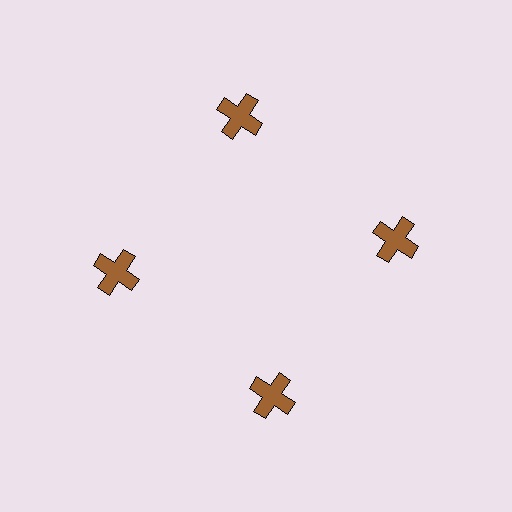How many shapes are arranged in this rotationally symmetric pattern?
There are 4 shapes, arranged in 4 groups of 1.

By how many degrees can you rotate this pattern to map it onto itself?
The pattern maps onto itself every 90 degrees of rotation.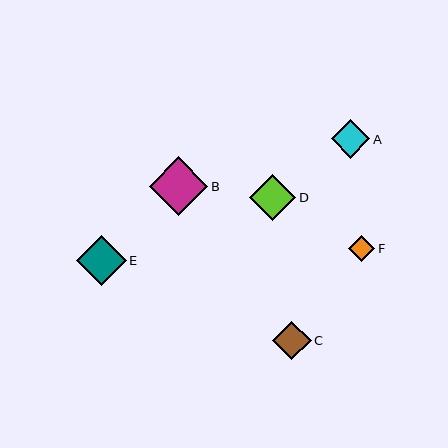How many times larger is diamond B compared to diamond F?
Diamond B is approximately 2.2 times the size of diamond F.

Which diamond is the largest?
Diamond B is the largest with a size of approximately 58 pixels.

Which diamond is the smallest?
Diamond F is the smallest with a size of approximately 26 pixels.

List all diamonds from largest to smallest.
From largest to smallest: B, E, D, A, C, F.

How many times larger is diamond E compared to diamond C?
Diamond E is approximately 1.3 times the size of diamond C.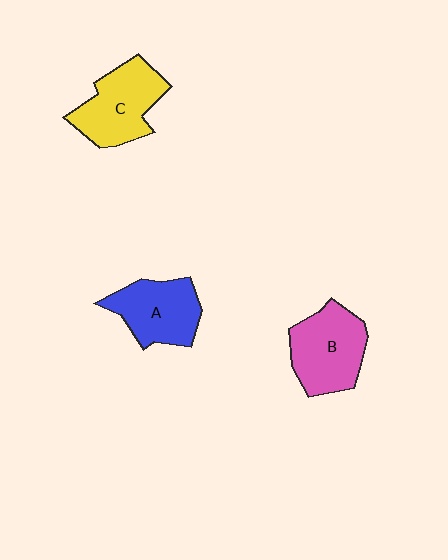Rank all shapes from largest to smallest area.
From largest to smallest: B (pink), C (yellow), A (blue).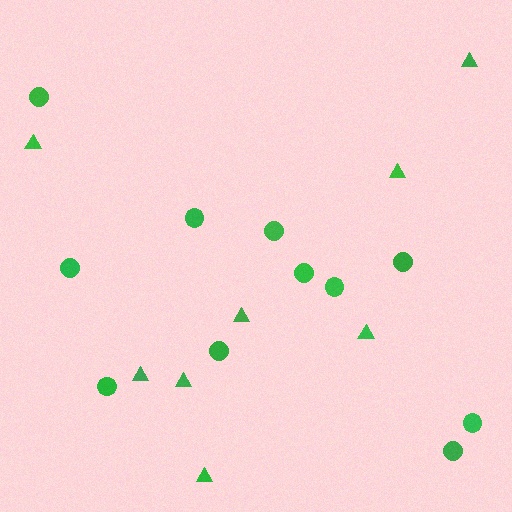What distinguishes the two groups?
There are 2 groups: one group of triangles (8) and one group of circles (11).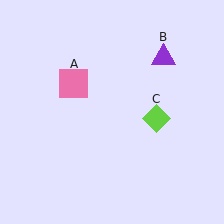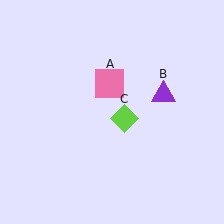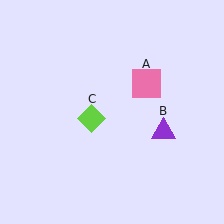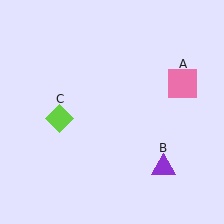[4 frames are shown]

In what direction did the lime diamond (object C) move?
The lime diamond (object C) moved left.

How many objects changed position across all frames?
3 objects changed position: pink square (object A), purple triangle (object B), lime diamond (object C).